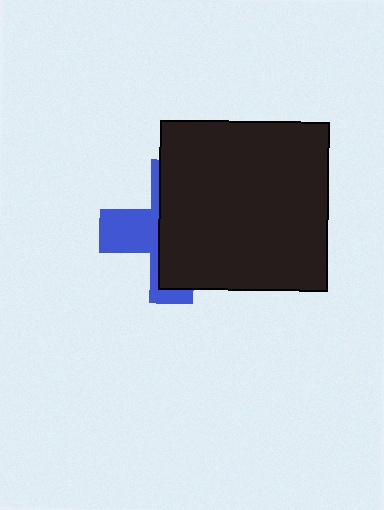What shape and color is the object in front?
The object in front is a black square.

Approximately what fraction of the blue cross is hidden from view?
Roughly 64% of the blue cross is hidden behind the black square.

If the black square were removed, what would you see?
You would see the complete blue cross.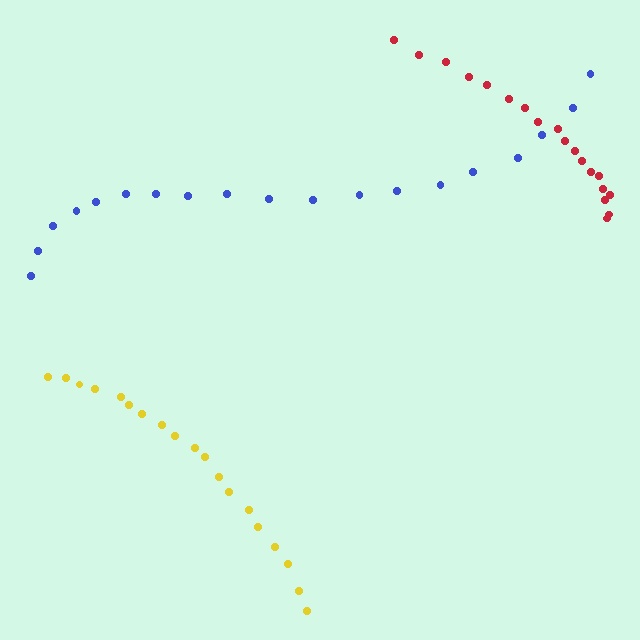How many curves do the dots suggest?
There are 3 distinct paths.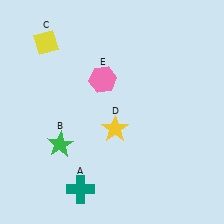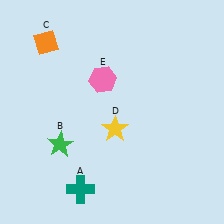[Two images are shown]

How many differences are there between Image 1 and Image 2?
There is 1 difference between the two images.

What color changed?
The diamond (C) changed from yellow in Image 1 to orange in Image 2.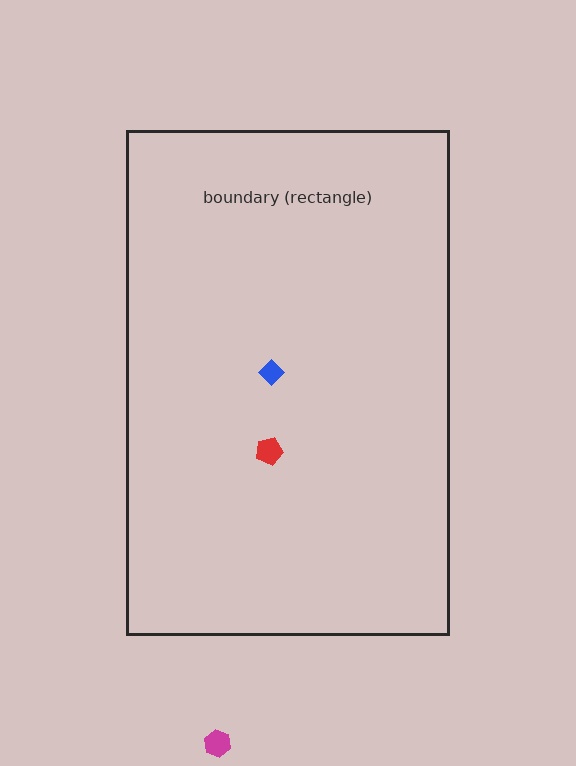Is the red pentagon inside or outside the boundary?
Inside.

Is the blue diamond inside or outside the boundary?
Inside.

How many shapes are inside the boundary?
2 inside, 1 outside.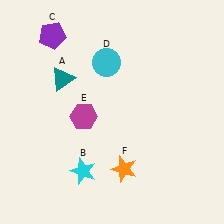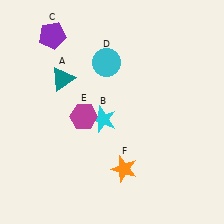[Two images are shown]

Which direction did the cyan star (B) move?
The cyan star (B) moved up.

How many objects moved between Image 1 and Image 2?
1 object moved between the two images.